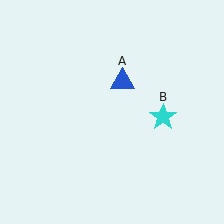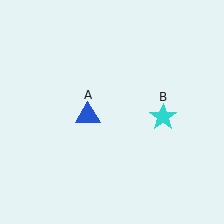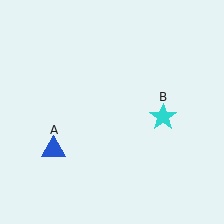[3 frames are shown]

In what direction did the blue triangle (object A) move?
The blue triangle (object A) moved down and to the left.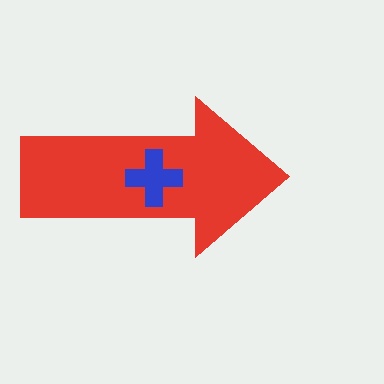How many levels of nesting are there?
2.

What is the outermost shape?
The red arrow.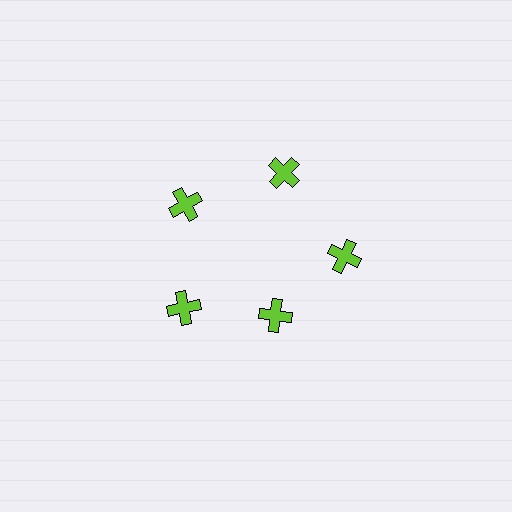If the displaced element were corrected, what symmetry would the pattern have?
It would have 5-fold rotational symmetry — the pattern would map onto itself every 72 degrees.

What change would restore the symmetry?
The symmetry would be restored by moving it outward, back onto the ring so that all 5 crosses sit at equal angles and equal distance from the center.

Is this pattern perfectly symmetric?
No. The 5 lime crosses are arranged in a ring, but one element near the 5 o'clock position is pulled inward toward the center, breaking the 5-fold rotational symmetry.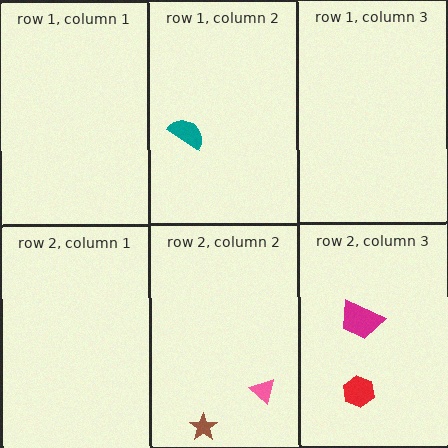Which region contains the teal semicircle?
The row 1, column 2 region.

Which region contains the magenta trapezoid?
The row 2, column 3 region.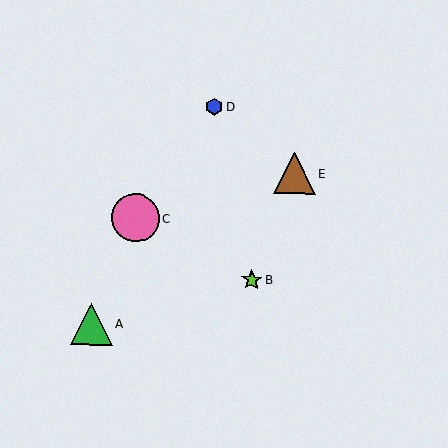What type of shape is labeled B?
Shape B is a lime star.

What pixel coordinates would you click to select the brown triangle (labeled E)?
Click at (295, 173) to select the brown triangle E.